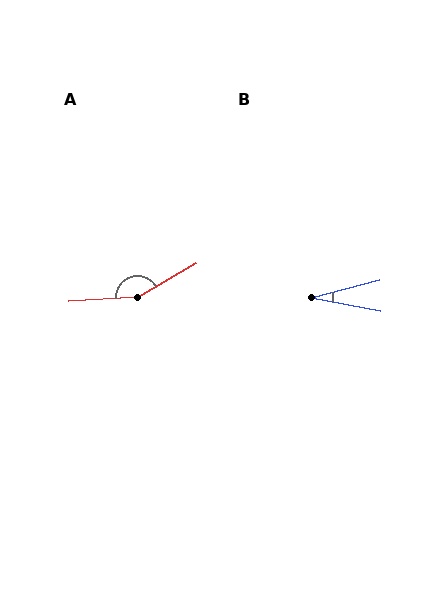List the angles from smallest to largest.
B (26°), A (153°).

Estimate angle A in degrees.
Approximately 153 degrees.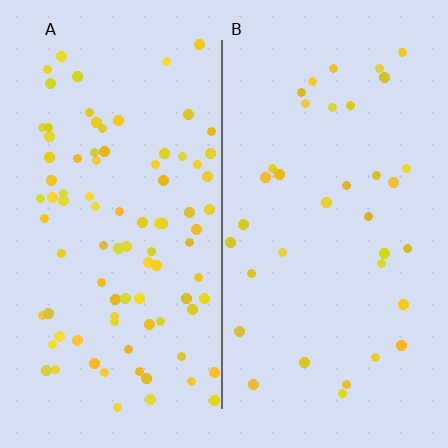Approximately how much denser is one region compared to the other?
Approximately 2.5× — region A over region B.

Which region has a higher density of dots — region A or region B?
A (the left).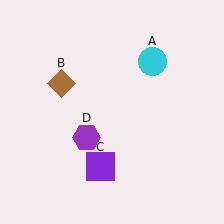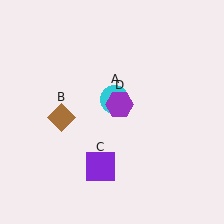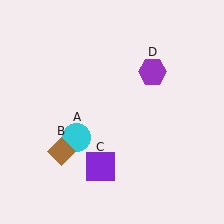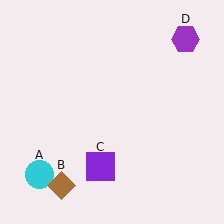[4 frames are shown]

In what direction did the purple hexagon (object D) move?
The purple hexagon (object D) moved up and to the right.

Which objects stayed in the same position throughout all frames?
Purple square (object C) remained stationary.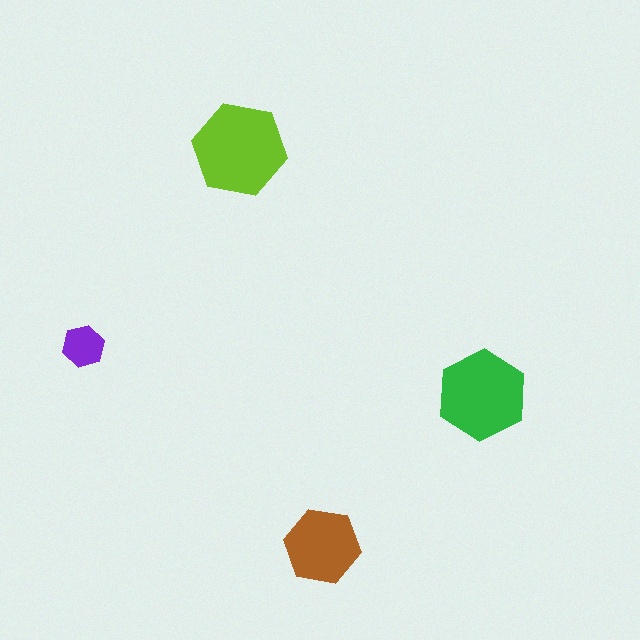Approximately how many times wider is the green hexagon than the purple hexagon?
About 2 times wider.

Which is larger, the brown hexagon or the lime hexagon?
The lime one.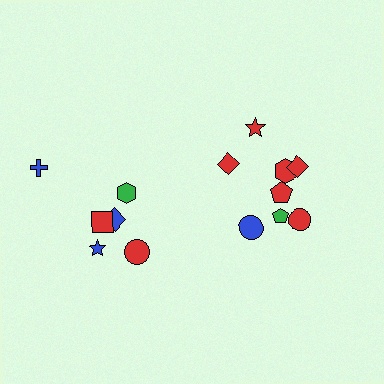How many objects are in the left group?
There are 6 objects.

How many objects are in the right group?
There are 8 objects.